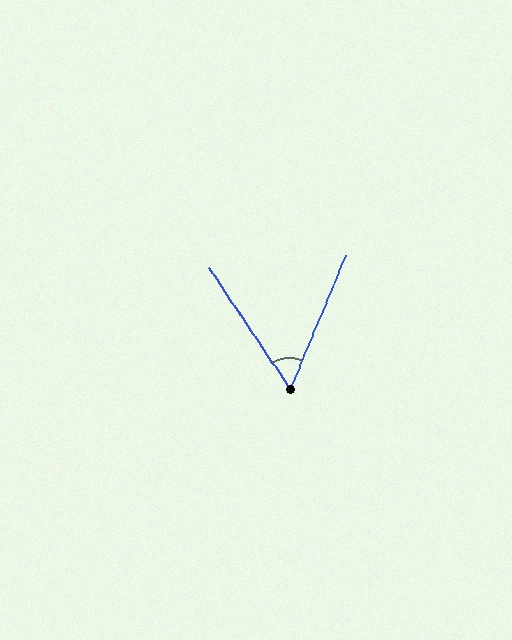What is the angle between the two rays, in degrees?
Approximately 57 degrees.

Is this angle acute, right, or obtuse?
It is acute.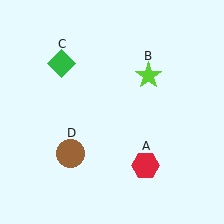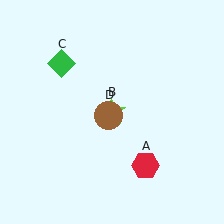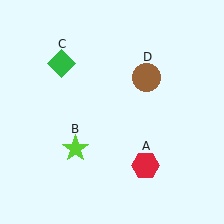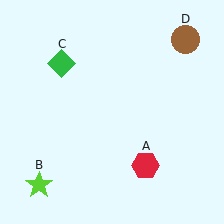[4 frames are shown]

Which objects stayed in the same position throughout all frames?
Red hexagon (object A) and green diamond (object C) remained stationary.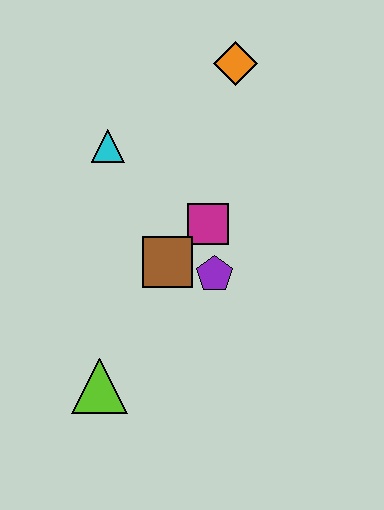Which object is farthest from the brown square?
The orange diamond is farthest from the brown square.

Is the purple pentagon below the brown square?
Yes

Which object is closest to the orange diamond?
The cyan triangle is closest to the orange diamond.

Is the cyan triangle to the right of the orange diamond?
No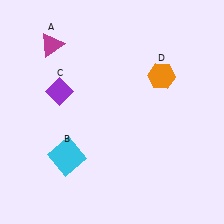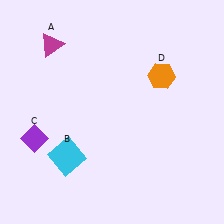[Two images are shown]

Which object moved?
The purple diamond (C) moved down.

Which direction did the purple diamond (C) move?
The purple diamond (C) moved down.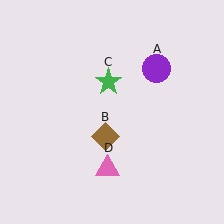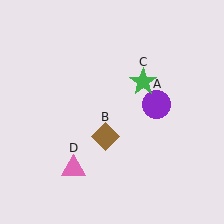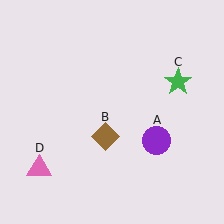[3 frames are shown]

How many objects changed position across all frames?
3 objects changed position: purple circle (object A), green star (object C), pink triangle (object D).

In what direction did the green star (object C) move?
The green star (object C) moved right.